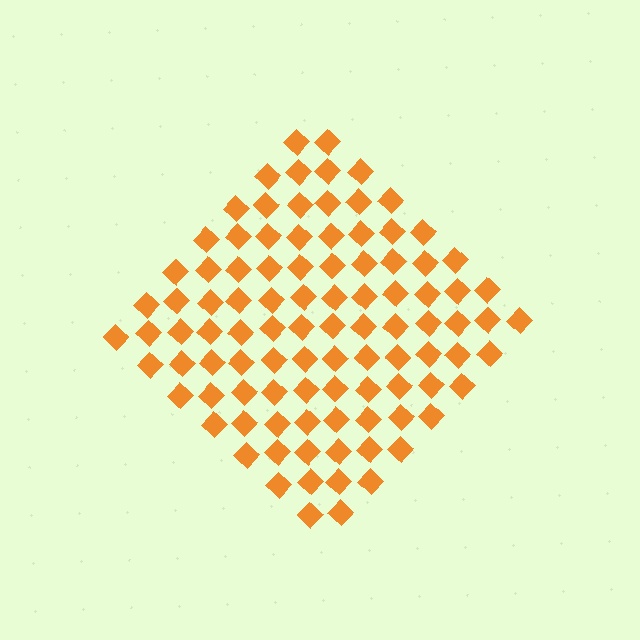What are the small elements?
The small elements are diamonds.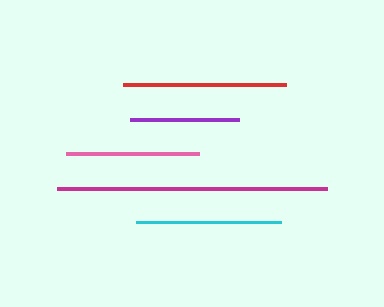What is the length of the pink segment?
The pink segment is approximately 134 pixels long.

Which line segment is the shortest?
The purple line is the shortest at approximately 109 pixels.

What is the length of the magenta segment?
The magenta segment is approximately 270 pixels long.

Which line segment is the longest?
The magenta line is the longest at approximately 270 pixels.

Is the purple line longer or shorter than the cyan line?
The cyan line is longer than the purple line.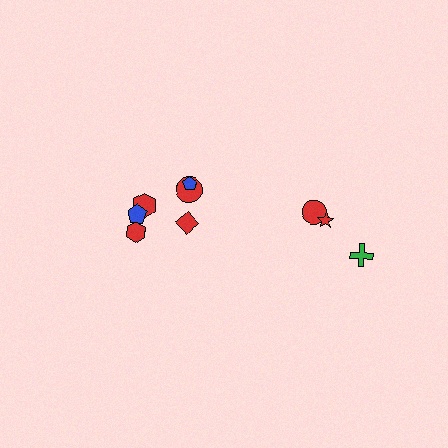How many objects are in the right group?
There are 3 objects.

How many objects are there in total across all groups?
There are 9 objects.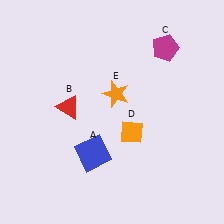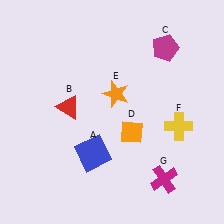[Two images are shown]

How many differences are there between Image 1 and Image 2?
There are 2 differences between the two images.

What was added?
A yellow cross (F), a magenta cross (G) were added in Image 2.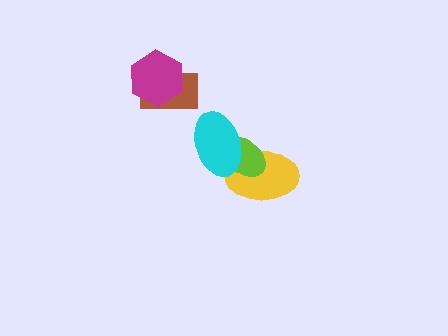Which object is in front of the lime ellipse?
The cyan ellipse is in front of the lime ellipse.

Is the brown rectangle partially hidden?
Yes, it is partially covered by another shape.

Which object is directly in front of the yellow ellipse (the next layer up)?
The lime ellipse is directly in front of the yellow ellipse.